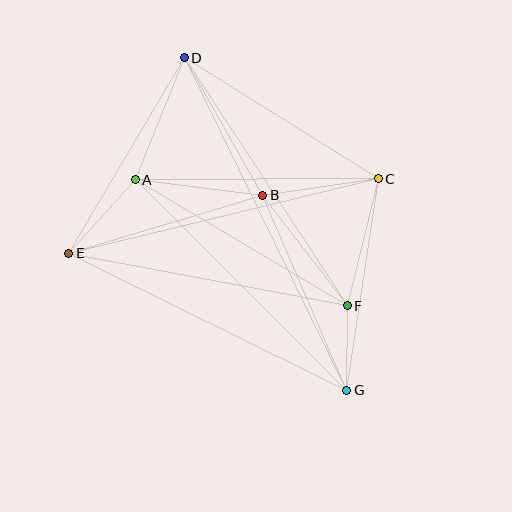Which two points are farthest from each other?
Points D and G are farthest from each other.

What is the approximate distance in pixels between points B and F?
The distance between B and F is approximately 139 pixels.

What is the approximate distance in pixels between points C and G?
The distance between C and G is approximately 214 pixels.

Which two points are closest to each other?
Points F and G are closest to each other.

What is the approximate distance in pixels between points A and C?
The distance between A and C is approximately 243 pixels.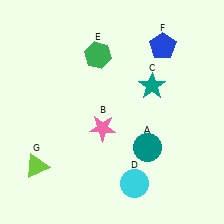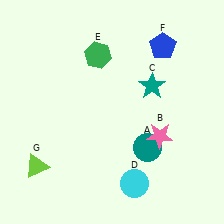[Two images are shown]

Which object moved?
The pink star (B) moved right.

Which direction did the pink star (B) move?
The pink star (B) moved right.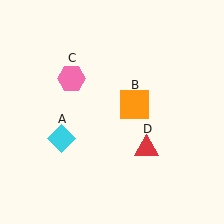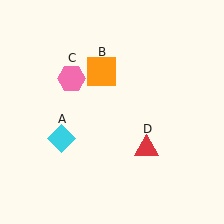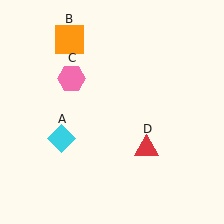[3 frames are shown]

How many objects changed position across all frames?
1 object changed position: orange square (object B).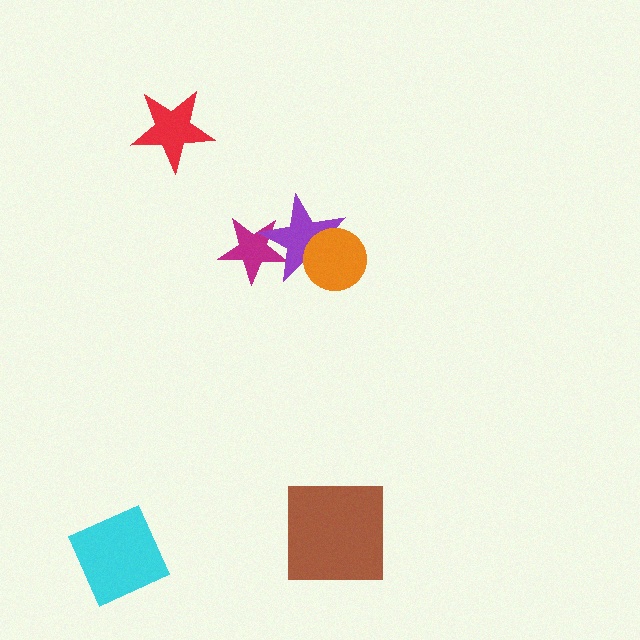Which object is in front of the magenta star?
The purple star is in front of the magenta star.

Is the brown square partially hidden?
No, no other shape covers it.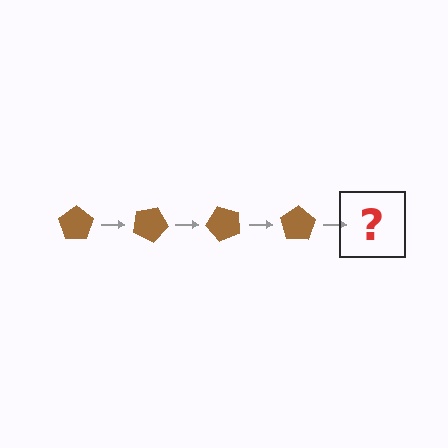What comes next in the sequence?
The next element should be a brown pentagon rotated 100 degrees.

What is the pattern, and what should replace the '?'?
The pattern is that the pentagon rotates 25 degrees each step. The '?' should be a brown pentagon rotated 100 degrees.